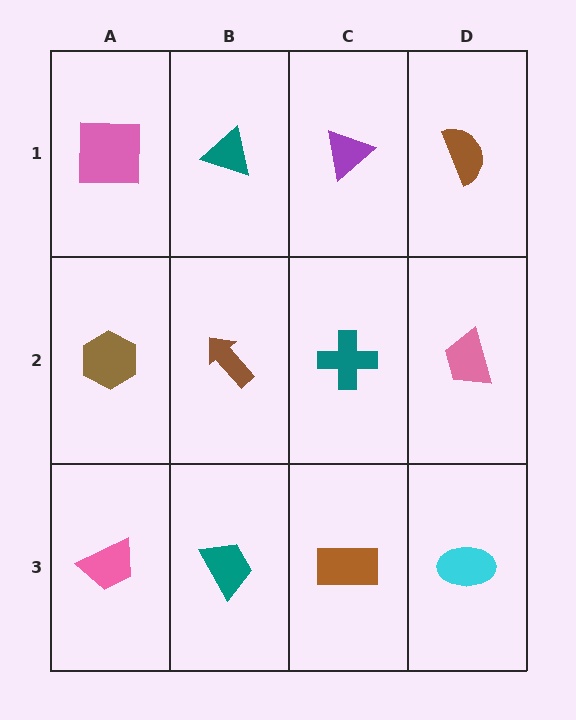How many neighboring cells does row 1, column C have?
3.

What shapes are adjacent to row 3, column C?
A teal cross (row 2, column C), a teal trapezoid (row 3, column B), a cyan ellipse (row 3, column D).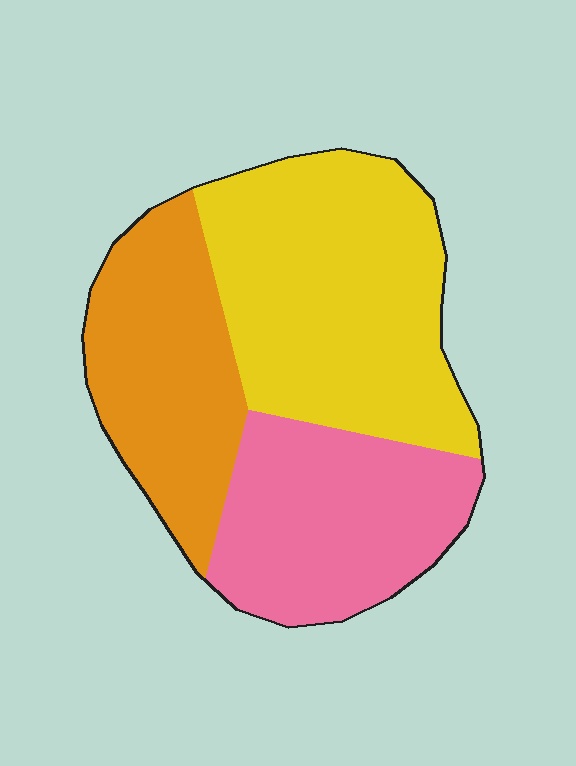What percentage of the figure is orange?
Orange takes up between a sixth and a third of the figure.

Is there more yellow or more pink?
Yellow.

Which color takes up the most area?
Yellow, at roughly 45%.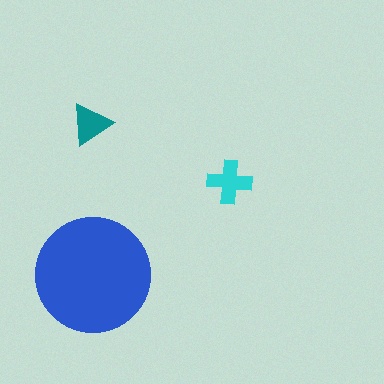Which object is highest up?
The teal triangle is topmost.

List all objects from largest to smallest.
The blue circle, the cyan cross, the teal triangle.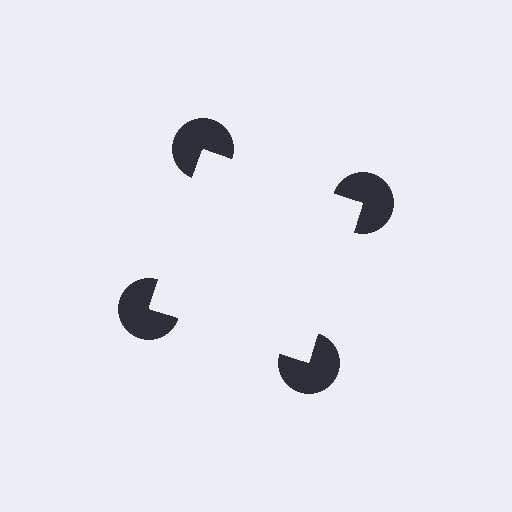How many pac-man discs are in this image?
There are 4 — one at each vertex of the illusory square.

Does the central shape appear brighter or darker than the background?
It typically appears slightly brighter than the background, even though no actual brightness change is drawn.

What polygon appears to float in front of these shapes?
An illusory square — its edges are inferred from the aligned wedge cuts in the pac-man discs, not physically drawn.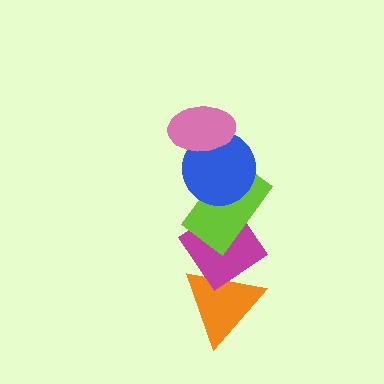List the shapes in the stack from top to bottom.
From top to bottom: the pink ellipse, the blue circle, the lime rectangle, the magenta diamond, the orange triangle.